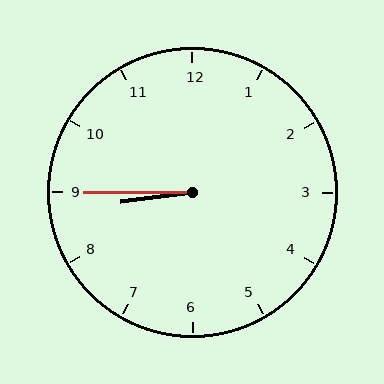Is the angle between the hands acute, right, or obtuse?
It is acute.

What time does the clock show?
8:45.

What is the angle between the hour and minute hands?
Approximately 8 degrees.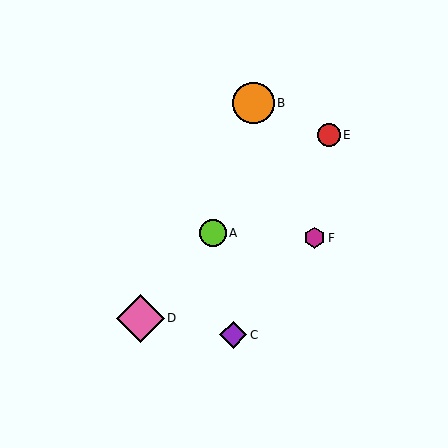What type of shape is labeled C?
Shape C is a purple diamond.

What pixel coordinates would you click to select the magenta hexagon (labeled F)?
Click at (315, 238) to select the magenta hexagon F.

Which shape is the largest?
The pink diamond (labeled D) is the largest.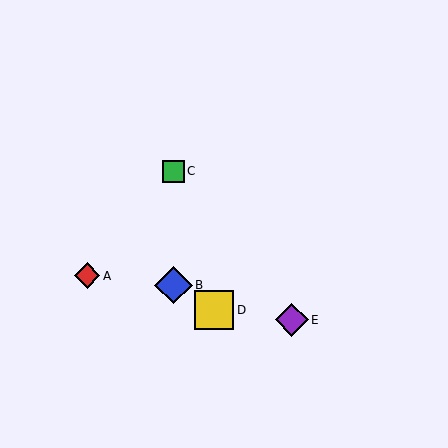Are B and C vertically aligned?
Yes, both are at x≈173.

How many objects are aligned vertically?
2 objects (B, C) are aligned vertically.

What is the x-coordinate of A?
Object A is at x≈87.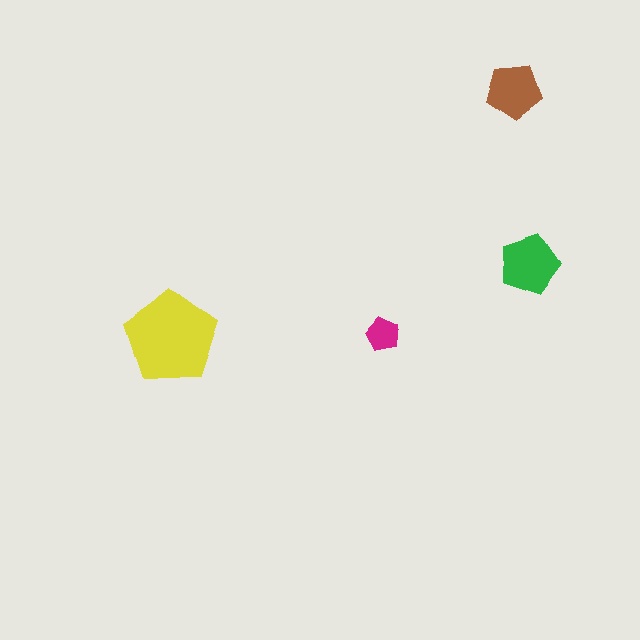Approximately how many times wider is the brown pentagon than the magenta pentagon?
About 1.5 times wider.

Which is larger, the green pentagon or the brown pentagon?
The green one.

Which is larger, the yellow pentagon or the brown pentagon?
The yellow one.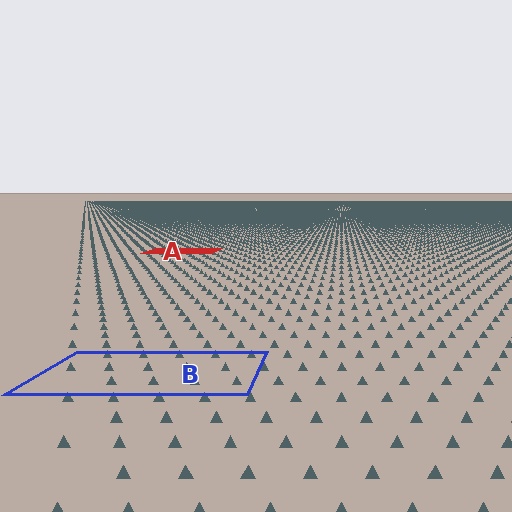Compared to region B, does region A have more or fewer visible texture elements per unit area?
Region A has more texture elements per unit area — they are packed more densely because it is farther away.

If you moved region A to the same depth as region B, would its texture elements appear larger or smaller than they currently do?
They would appear larger. At a closer depth, the same texture elements are projected at a bigger on-screen size.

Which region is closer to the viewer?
Region B is closer. The texture elements there are larger and more spread out.